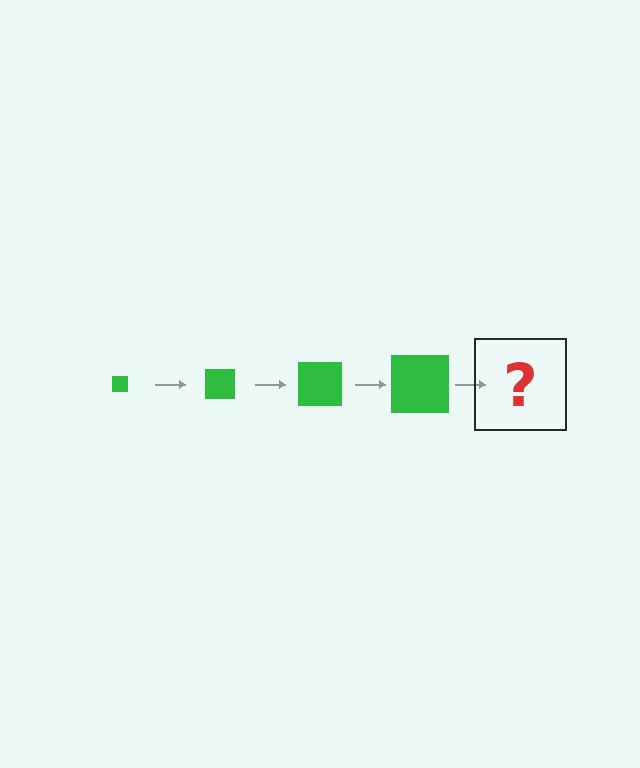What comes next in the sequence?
The next element should be a green square, larger than the previous one.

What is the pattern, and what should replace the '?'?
The pattern is that the square gets progressively larger each step. The '?' should be a green square, larger than the previous one.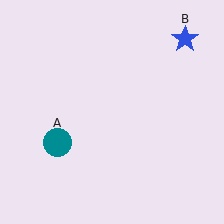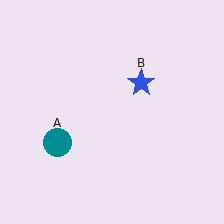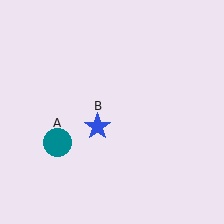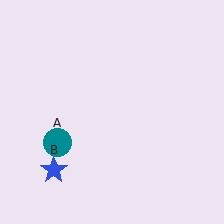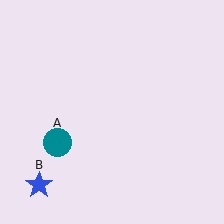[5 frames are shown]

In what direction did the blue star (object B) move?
The blue star (object B) moved down and to the left.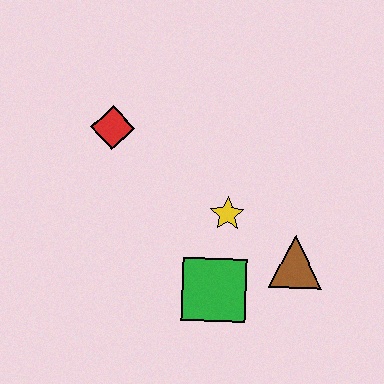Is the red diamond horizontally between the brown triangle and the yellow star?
No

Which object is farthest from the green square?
The red diamond is farthest from the green square.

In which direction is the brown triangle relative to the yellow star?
The brown triangle is to the right of the yellow star.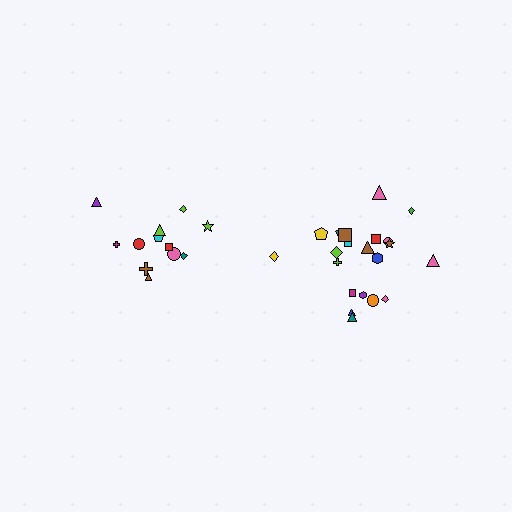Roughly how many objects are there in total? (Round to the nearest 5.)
Roughly 35 objects in total.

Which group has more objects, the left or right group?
The right group.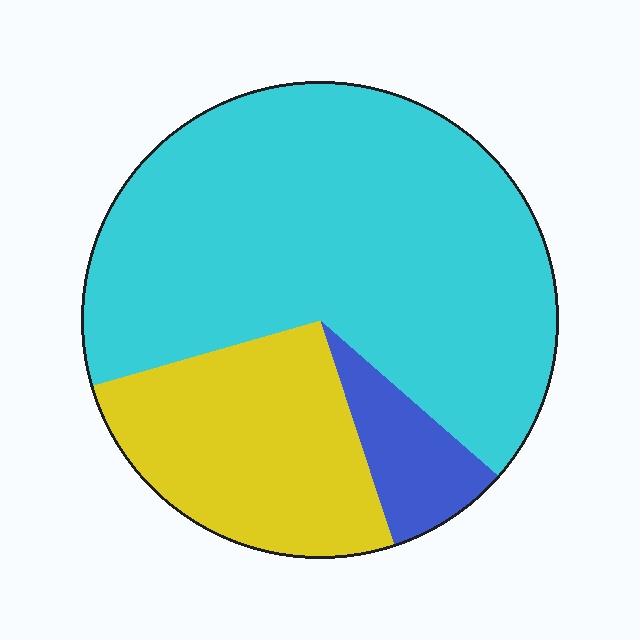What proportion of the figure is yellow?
Yellow takes up between a sixth and a third of the figure.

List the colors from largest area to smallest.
From largest to smallest: cyan, yellow, blue.